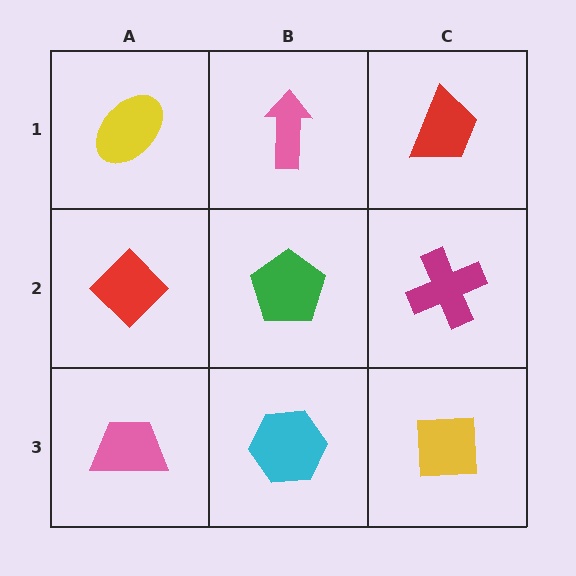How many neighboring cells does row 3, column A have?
2.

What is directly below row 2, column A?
A pink trapezoid.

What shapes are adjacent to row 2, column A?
A yellow ellipse (row 1, column A), a pink trapezoid (row 3, column A), a green pentagon (row 2, column B).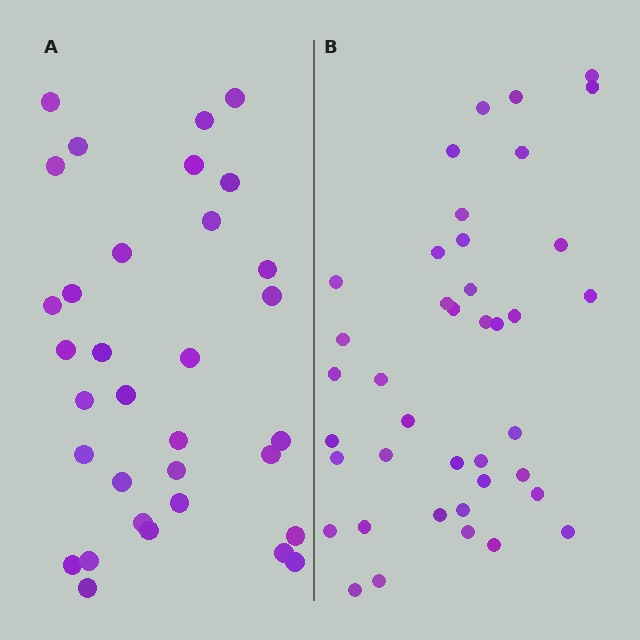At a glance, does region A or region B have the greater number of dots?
Region B (the right region) has more dots.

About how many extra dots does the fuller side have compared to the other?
Region B has roughly 8 or so more dots than region A.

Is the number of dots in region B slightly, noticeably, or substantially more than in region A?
Region B has only slightly more — the two regions are fairly close. The ratio is roughly 1.2 to 1.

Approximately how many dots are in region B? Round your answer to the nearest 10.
About 40 dots.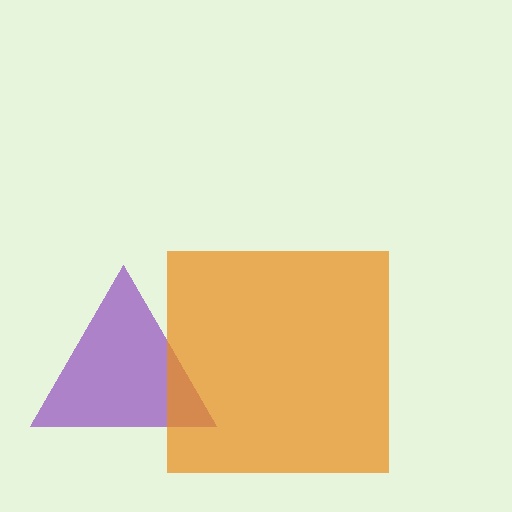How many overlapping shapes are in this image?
There are 2 overlapping shapes in the image.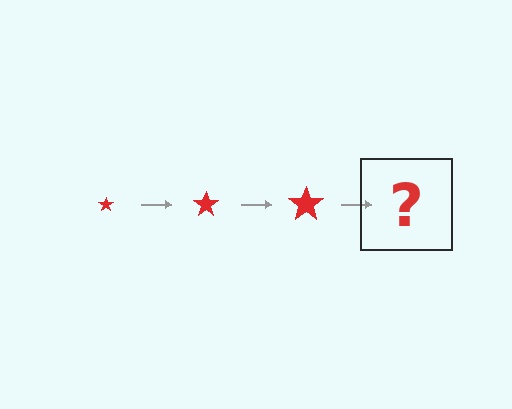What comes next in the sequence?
The next element should be a red star, larger than the previous one.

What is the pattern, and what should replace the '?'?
The pattern is that the star gets progressively larger each step. The '?' should be a red star, larger than the previous one.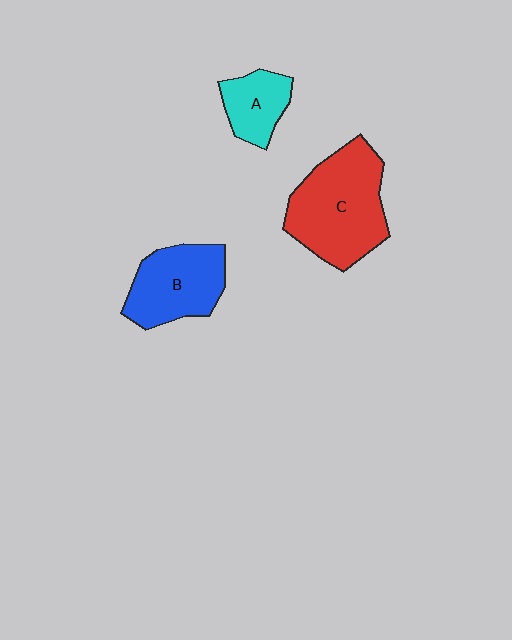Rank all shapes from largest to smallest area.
From largest to smallest: C (red), B (blue), A (cyan).